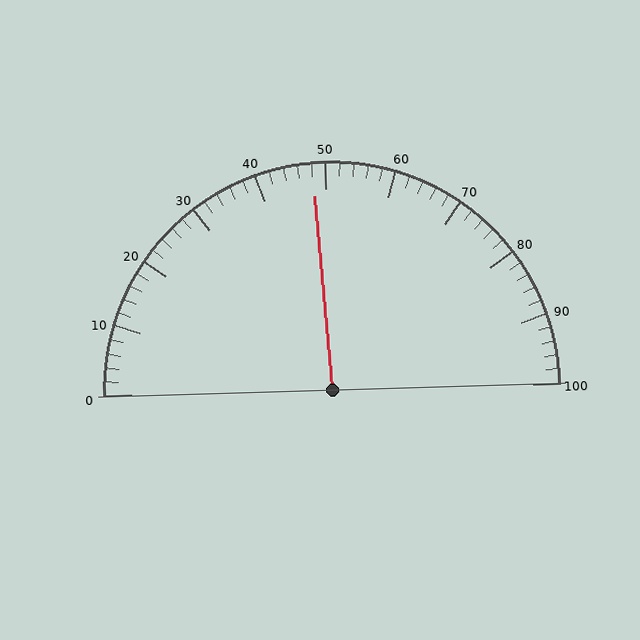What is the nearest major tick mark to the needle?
The nearest major tick mark is 50.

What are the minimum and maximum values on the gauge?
The gauge ranges from 0 to 100.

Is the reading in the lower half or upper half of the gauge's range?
The reading is in the lower half of the range (0 to 100).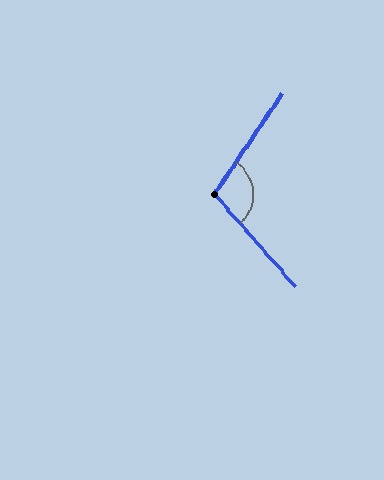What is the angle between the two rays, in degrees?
Approximately 105 degrees.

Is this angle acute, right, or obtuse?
It is obtuse.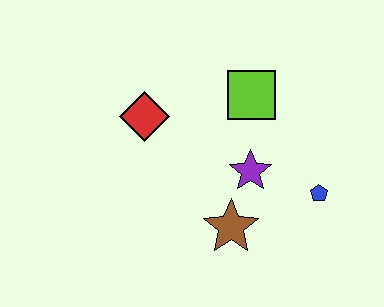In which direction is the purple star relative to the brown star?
The purple star is above the brown star.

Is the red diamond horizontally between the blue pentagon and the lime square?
No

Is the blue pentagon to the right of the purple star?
Yes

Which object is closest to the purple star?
The brown star is closest to the purple star.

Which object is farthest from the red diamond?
The blue pentagon is farthest from the red diamond.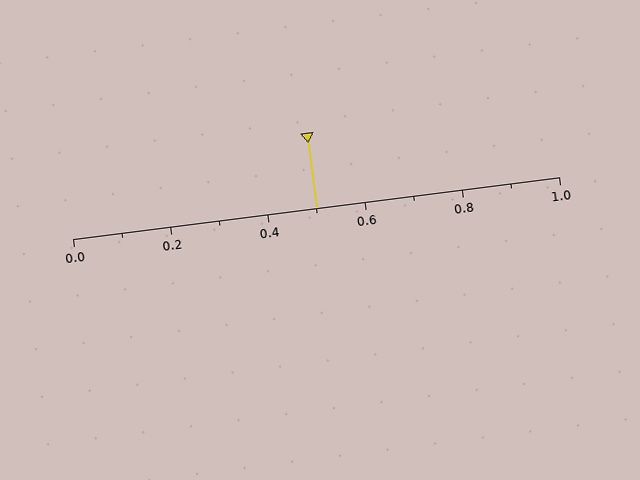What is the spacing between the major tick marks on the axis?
The major ticks are spaced 0.2 apart.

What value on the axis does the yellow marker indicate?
The marker indicates approximately 0.5.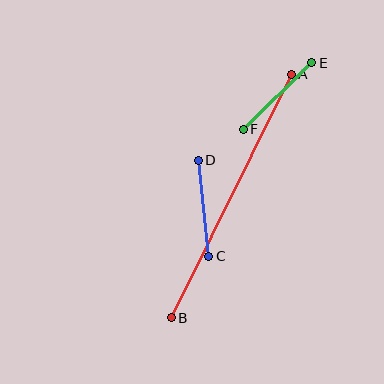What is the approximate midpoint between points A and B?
The midpoint is at approximately (231, 196) pixels.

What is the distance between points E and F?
The distance is approximately 96 pixels.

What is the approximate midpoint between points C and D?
The midpoint is at approximately (203, 208) pixels.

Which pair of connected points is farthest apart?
Points A and B are farthest apart.